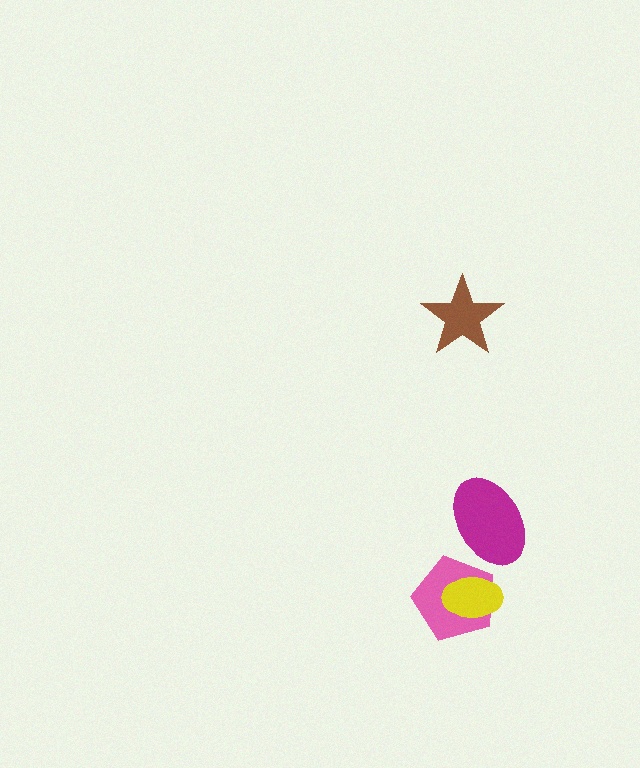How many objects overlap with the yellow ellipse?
1 object overlaps with the yellow ellipse.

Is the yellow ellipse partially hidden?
No, no other shape covers it.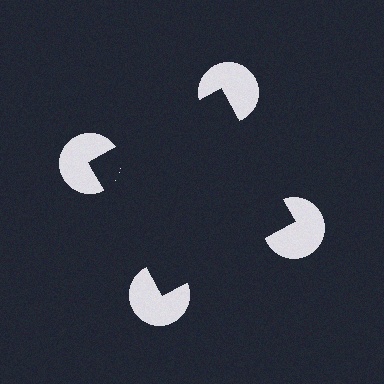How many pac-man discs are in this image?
There are 4 — one at each vertex of the illusory square.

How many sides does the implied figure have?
4 sides.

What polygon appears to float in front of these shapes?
An illusory square — its edges are inferred from the aligned wedge cuts in the pac-man discs, not physically drawn.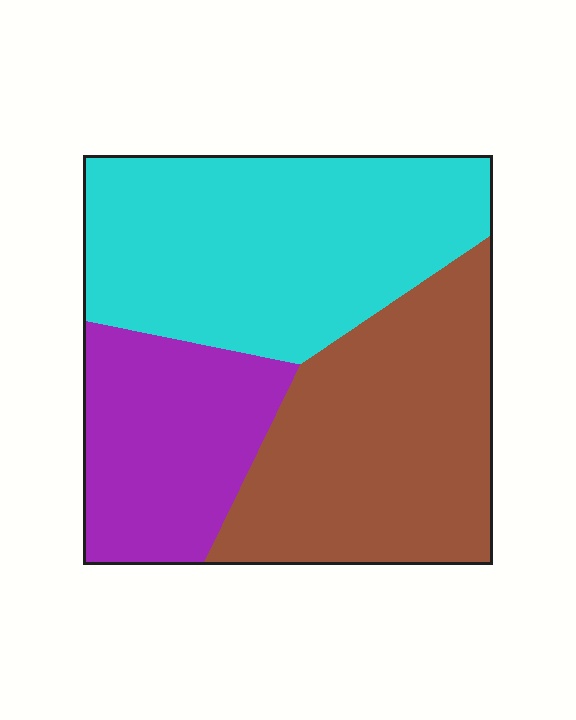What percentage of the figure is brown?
Brown covers roughly 35% of the figure.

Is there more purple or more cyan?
Cyan.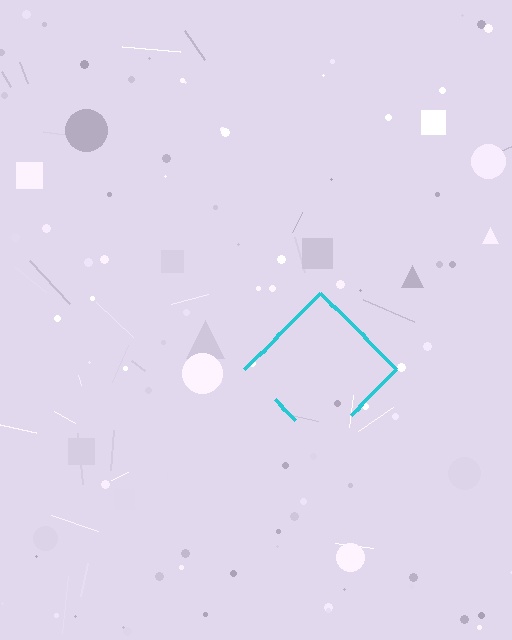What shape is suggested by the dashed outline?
The dashed outline suggests a diamond.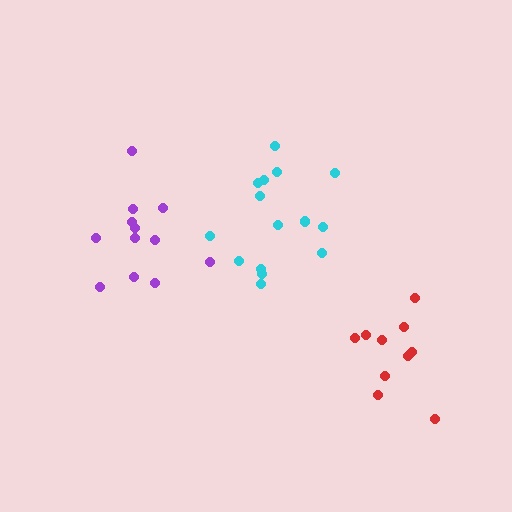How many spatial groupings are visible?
There are 3 spatial groupings.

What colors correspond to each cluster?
The clusters are colored: cyan, purple, red.